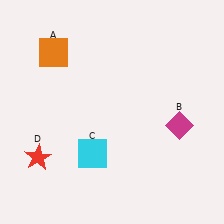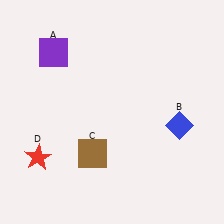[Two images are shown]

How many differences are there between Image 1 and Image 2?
There are 3 differences between the two images.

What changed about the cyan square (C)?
In Image 1, C is cyan. In Image 2, it changed to brown.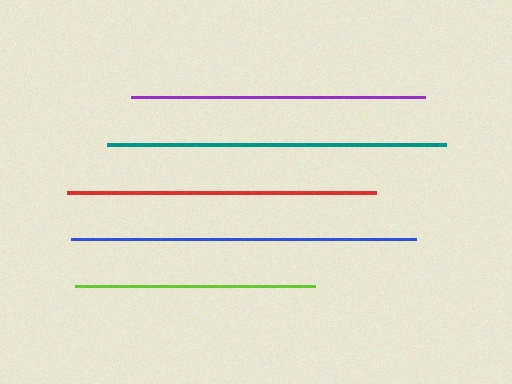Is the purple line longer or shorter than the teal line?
The teal line is longer than the purple line.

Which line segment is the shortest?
The lime line is the shortest at approximately 239 pixels.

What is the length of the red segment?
The red segment is approximately 309 pixels long.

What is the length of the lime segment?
The lime segment is approximately 239 pixels long.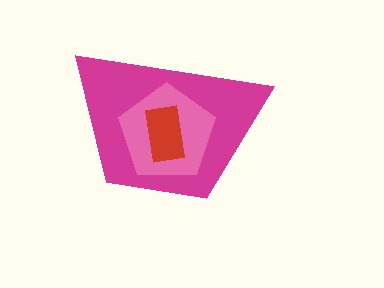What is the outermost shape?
The magenta trapezoid.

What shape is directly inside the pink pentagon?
The red rectangle.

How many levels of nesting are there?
3.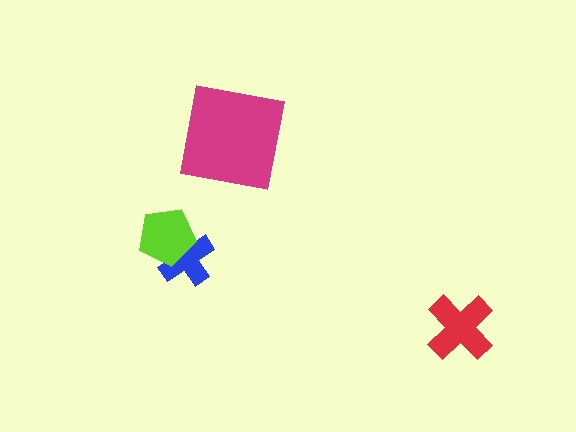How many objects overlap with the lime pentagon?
1 object overlaps with the lime pentagon.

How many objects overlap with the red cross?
0 objects overlap with the red cross.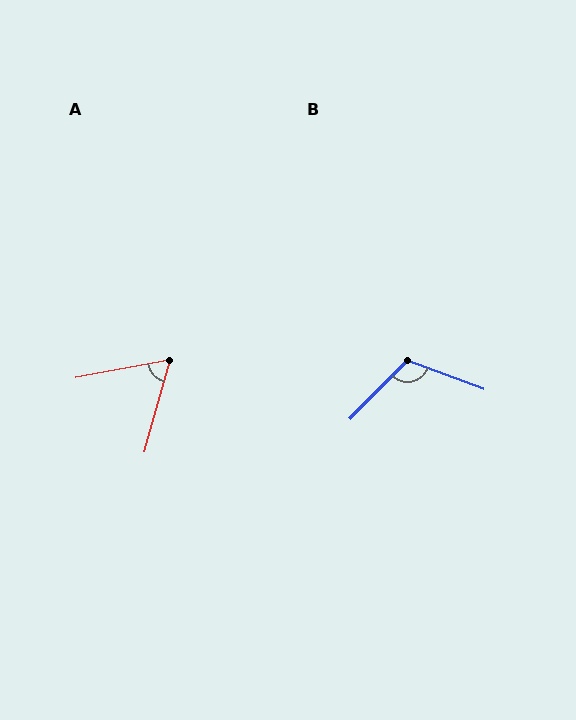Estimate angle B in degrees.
Approximately 114 degrees.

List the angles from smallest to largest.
A (64°), B (114°).